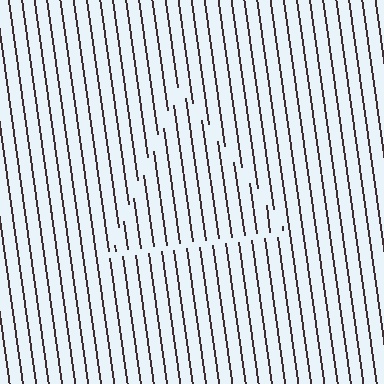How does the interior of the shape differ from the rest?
The interior of the shape contains the same grating, shifted by half a period — the contour is defined by the phase discontinuity where line-ends from the inner and outer gratings abut.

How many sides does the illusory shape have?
3 sides — the line-ends trace a triangle.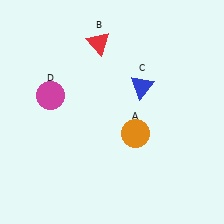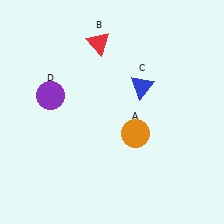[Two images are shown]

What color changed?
The circle (D) changed from magenta in Image 1 to purple in Image 2.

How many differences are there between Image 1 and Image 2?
There is 1 difference between the two images.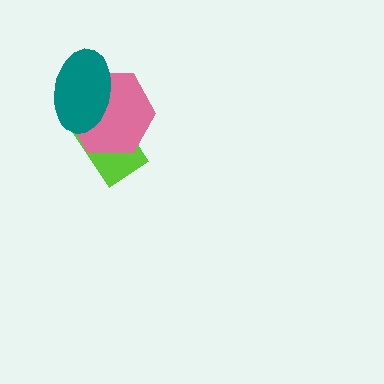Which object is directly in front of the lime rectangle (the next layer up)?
The pink hexagon is directly in front of the lime rectangle.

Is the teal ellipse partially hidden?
No, no other shape covers it.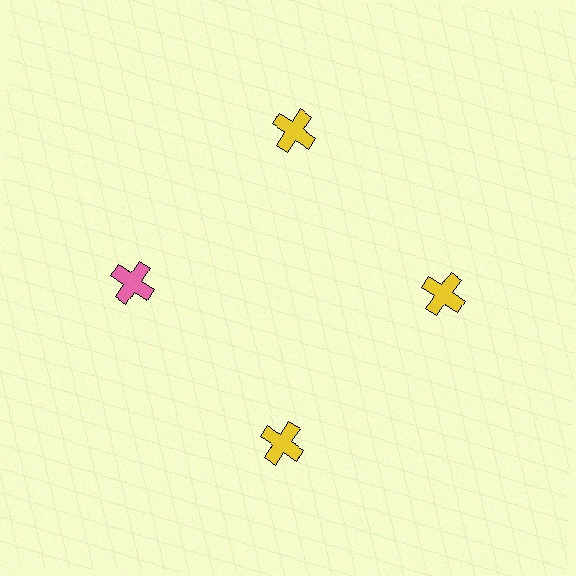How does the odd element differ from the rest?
It has a different color: pink instead of yellow.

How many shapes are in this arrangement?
There are 4 shapes arranged in a ring pattern.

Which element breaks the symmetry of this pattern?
The pink cross at roughly the 9 o'clock position breaks the symmetry. All other shapes are yellow crosses.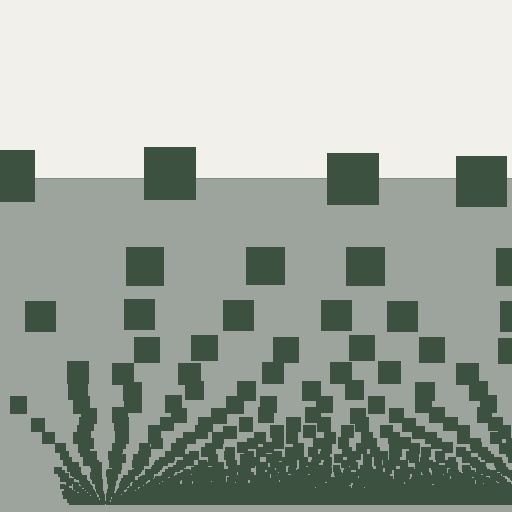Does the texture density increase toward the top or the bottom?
Density increases toward the bottom.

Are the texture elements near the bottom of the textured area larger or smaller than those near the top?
Smaller. The gradient is inverted — elements near the bottom are smaller and denser.